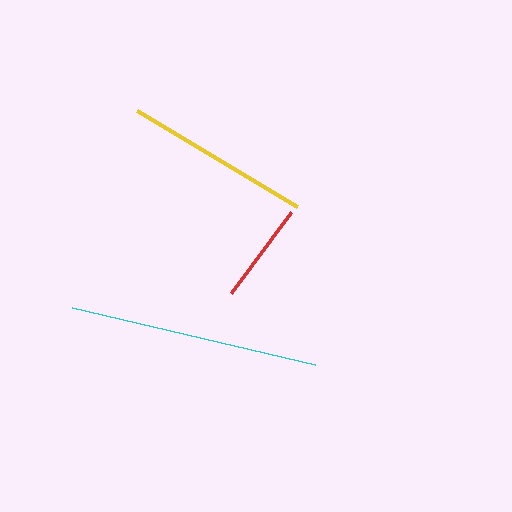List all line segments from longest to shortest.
From longest to shortest: cyan, yellow, red.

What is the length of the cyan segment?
The cyan segment is approximately 250 pixels long.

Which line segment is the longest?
The cyan line is the longest at approximately 250 pixels.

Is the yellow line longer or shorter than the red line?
The yellow line is longer than the red line.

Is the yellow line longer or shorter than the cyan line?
The cyan line is longer than the yellow line.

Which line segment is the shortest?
The red line is the shortest at approximately 102 pixels.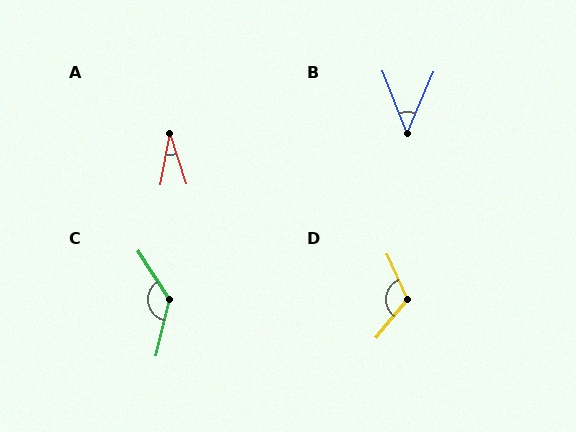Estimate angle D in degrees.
Approximately 117 degrees.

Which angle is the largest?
C, at approximately 134 degrees.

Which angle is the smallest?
A, at approximately 28 degrees.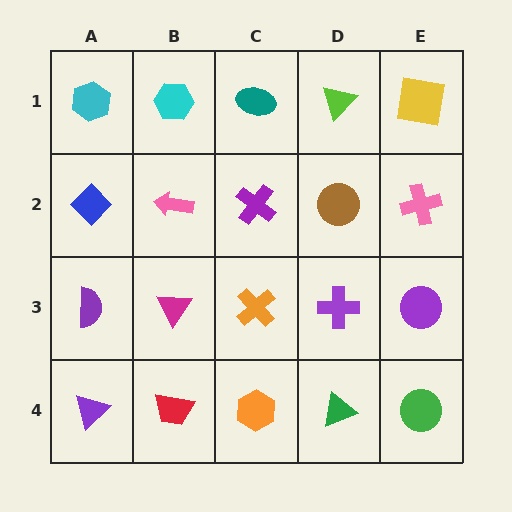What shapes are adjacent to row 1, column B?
A pink arrow (row 2, column B), a cyan hexagon (row 1, column A), a teal ellipse (row 1, column C).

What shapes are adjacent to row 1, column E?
A pink cross (row 2, column E), a lime triangle (row 1, column D).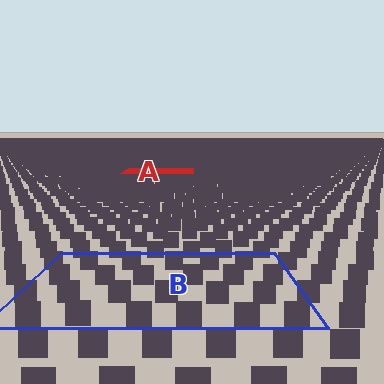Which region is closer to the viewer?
Region B is closer. The texture elements there are larger and more spread out.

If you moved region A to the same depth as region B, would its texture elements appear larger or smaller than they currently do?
They would appear larger. At a closer depth, the same texture elements are projected at a bigger on-screen size.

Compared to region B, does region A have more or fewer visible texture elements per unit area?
Region A has more texture elements per unit area — they are packed more densely because it is farther away.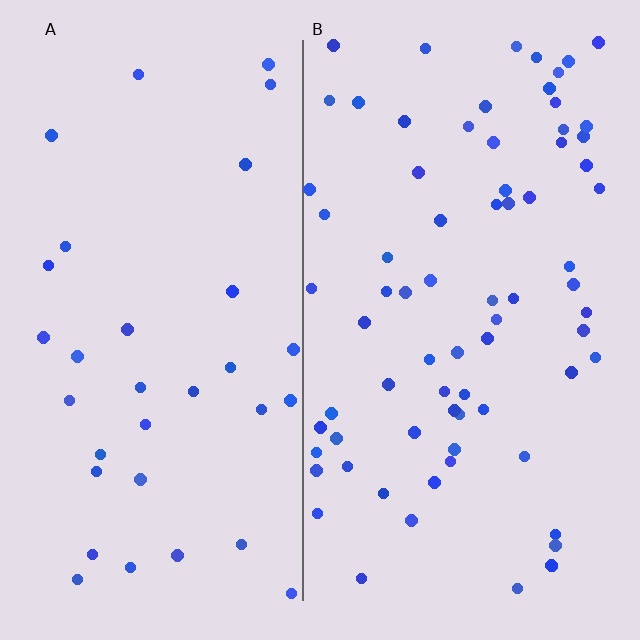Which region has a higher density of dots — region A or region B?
B (the right).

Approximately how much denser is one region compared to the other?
Approximately 2.3× — region B over region A.